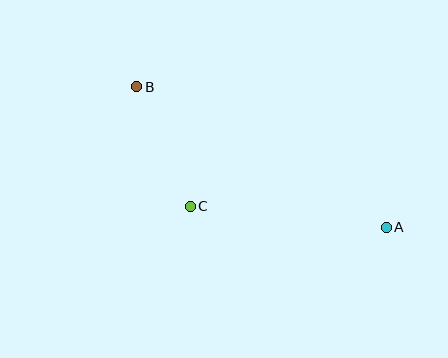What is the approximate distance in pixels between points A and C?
The distance between A and C is approximately 197 pixels.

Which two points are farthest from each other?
Points A and B are farthest from each other.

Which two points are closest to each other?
Points B and C are closest to each other.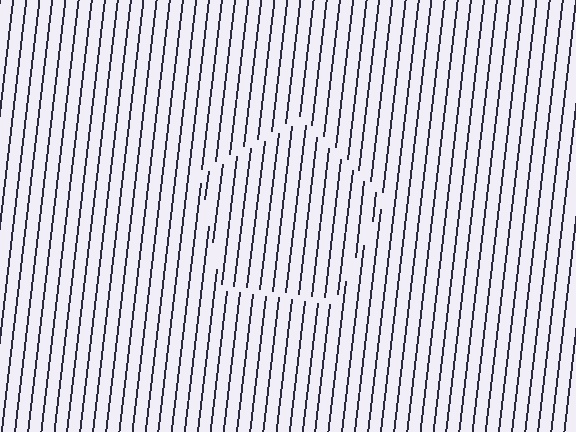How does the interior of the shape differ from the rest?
The interior of the shape contains the same grating, shifted by half a period — the contour is defined by the phase discontinuity where line-ends from the inner and outer gratings abut.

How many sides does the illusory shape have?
5 sides — the line-ends trace a pentagon.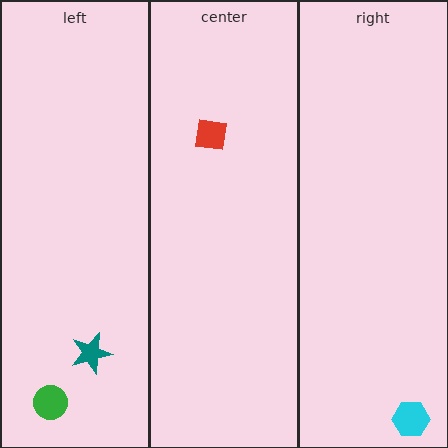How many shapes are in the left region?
2.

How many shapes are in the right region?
1.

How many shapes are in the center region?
1.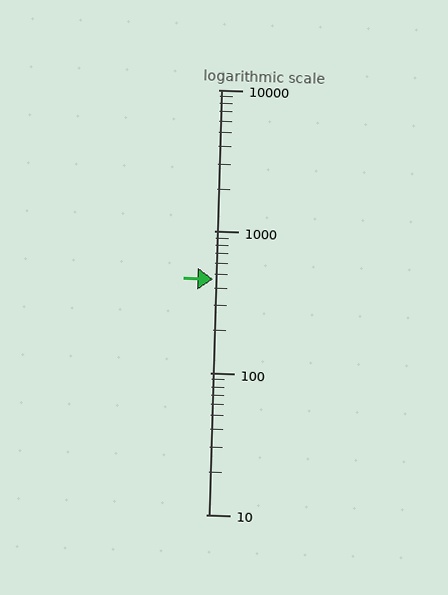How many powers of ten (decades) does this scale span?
The scale spans 3 decades, from 10 to 10000.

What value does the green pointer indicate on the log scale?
The pointer indicates approximately 460.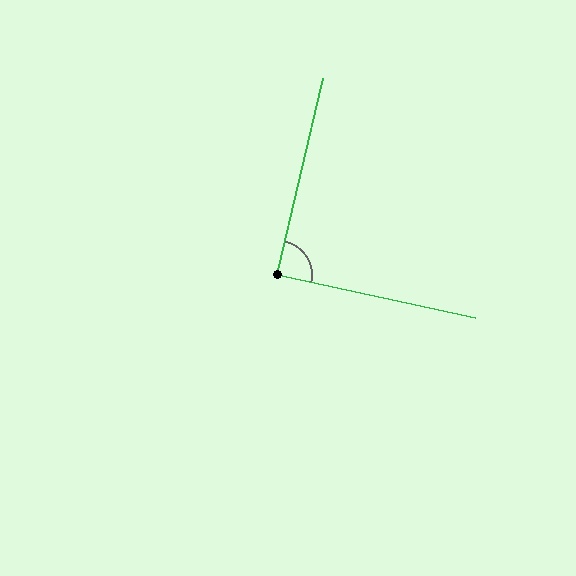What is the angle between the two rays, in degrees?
Approximately 89 degrees.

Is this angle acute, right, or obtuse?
It is approximately a right angle.